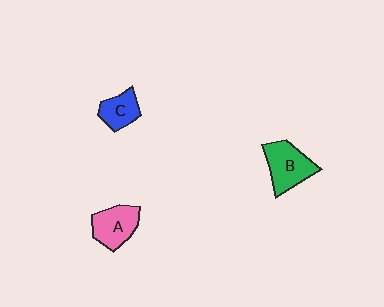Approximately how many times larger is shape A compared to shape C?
Approximately 1.4 times.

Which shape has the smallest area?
Shape C (blue).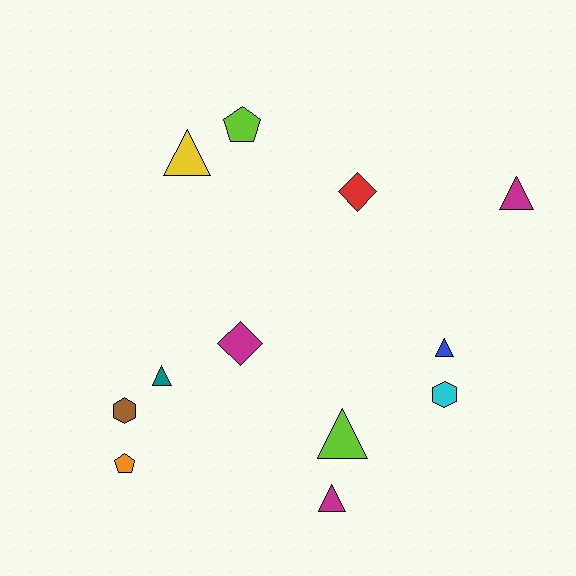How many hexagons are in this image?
There are 2 hexagons.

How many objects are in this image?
There are 12 objects.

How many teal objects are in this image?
There is 1 teal object.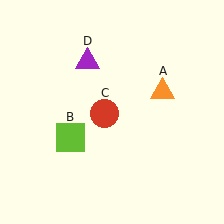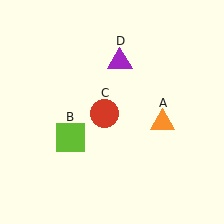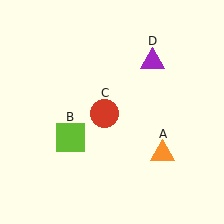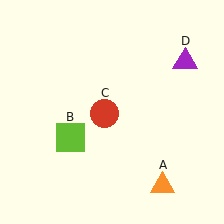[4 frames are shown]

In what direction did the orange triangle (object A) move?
The orange triangle (object A) moved down.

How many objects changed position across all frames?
2 objects changed position: orange triangle (object A), purple triangle (object D).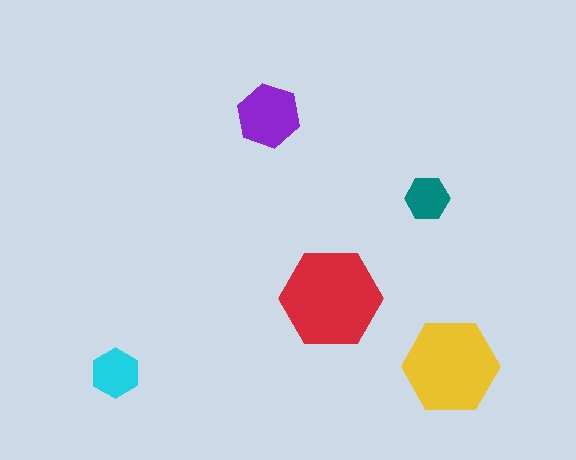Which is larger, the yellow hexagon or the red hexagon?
The red one.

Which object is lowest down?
The cyan hexagon is bottommost.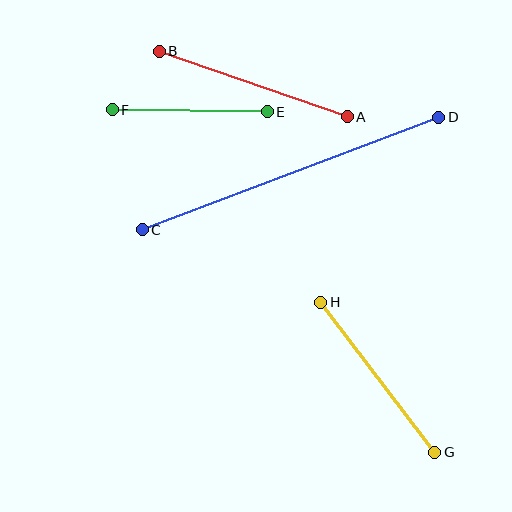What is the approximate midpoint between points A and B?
The midpoint is at approximately (253, 84) pixels.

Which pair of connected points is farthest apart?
Points C and D are farthest apart.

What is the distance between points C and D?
The distance is approximately 317 pixels.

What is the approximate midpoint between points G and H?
The midpoint is at approximately (378, 377) pixels.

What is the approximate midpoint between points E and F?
The midpoint is at approximately (190, 111) pixels.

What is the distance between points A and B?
The distance is approximately 199 pixels.